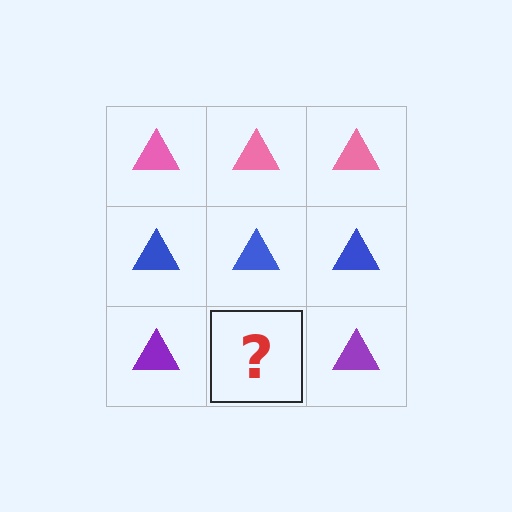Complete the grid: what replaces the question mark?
The question mark should be replaced with a purple triangle.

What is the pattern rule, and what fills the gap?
The rule is that each row has a consistent color. The gap should be filled with a purple triangle.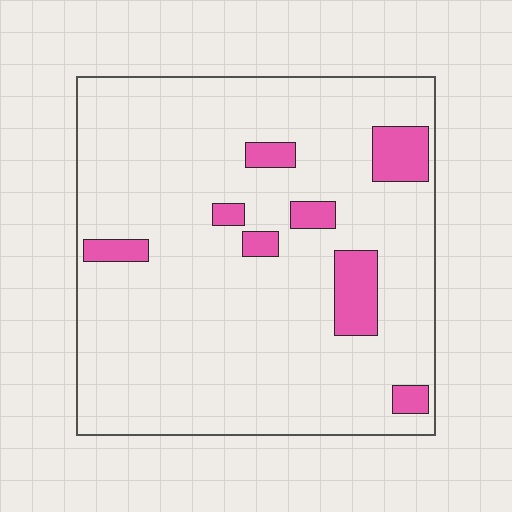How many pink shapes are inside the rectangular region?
8.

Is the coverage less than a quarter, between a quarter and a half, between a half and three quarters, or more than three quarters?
Less than a quarter.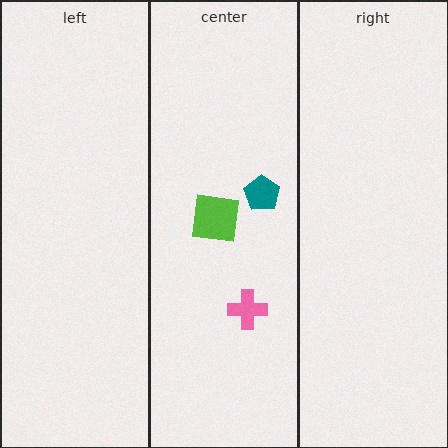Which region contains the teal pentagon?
The center region.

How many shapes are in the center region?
3.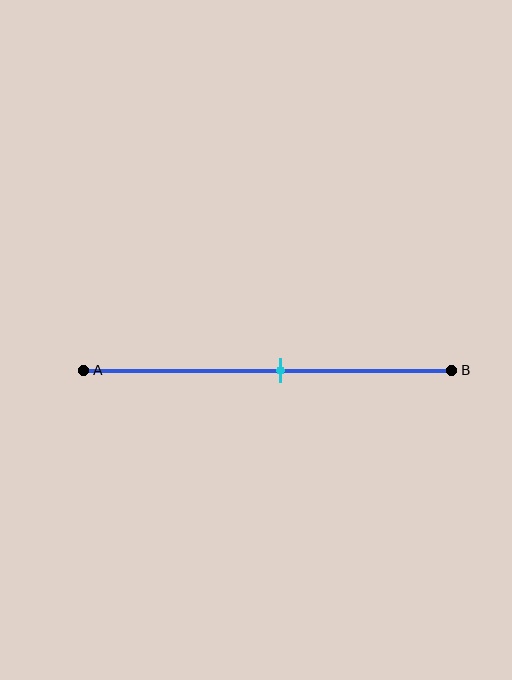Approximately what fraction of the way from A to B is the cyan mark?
The cyan mark is approximately 55% of the way from A to B.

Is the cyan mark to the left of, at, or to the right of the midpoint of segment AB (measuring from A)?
The cyan mark is to the right of the midpoint of segment AB.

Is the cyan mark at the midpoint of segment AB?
No, the mark is at about 55% from A, not at the 50% midpoint.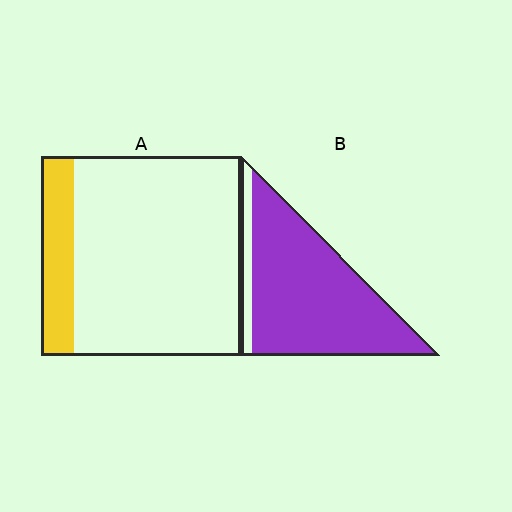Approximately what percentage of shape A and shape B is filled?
A is approximately 15% and B is approximately 90%.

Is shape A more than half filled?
No.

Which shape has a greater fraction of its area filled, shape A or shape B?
Shape B.